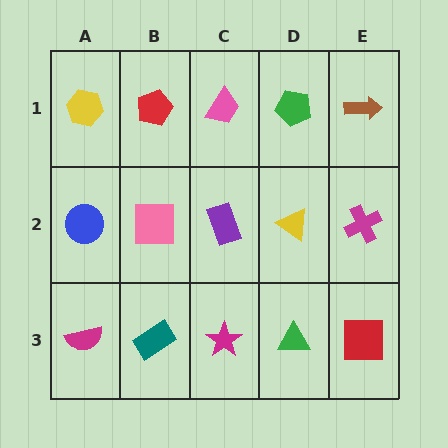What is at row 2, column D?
A yellow triangle.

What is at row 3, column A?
A magenta semicircle.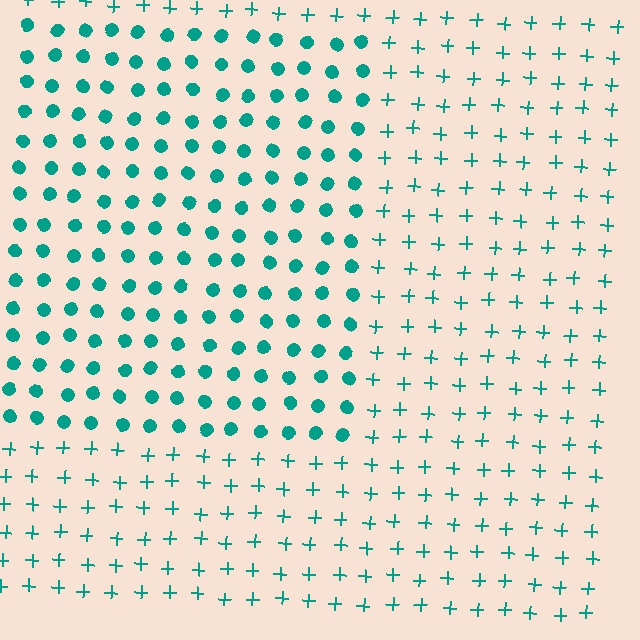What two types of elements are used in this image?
The image uses circles inside the rectangle region and plus signs outside it.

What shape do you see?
I see a rectangle.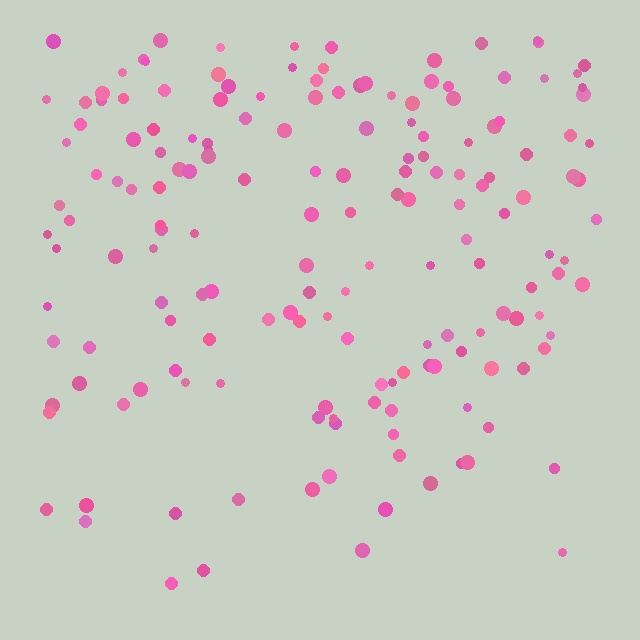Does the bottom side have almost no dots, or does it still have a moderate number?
Still a moderate number, just noticeably fewer than the top.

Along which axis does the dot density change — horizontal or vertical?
Vertical.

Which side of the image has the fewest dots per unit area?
The bottom.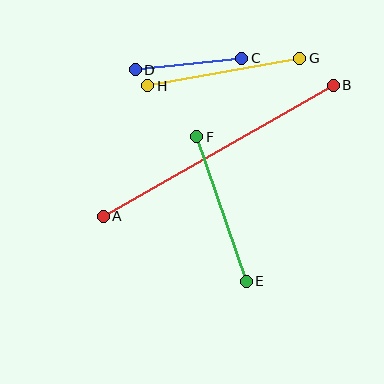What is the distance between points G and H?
The distance is approximately 154 pixels.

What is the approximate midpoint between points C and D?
The midpoint is at approximately (189, 64) pixels.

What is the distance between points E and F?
The distance is approximately 153 pixels.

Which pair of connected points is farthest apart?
Points A and B are farthest apart.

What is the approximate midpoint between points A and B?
The midpoint is at approximately (218, 151) pixels.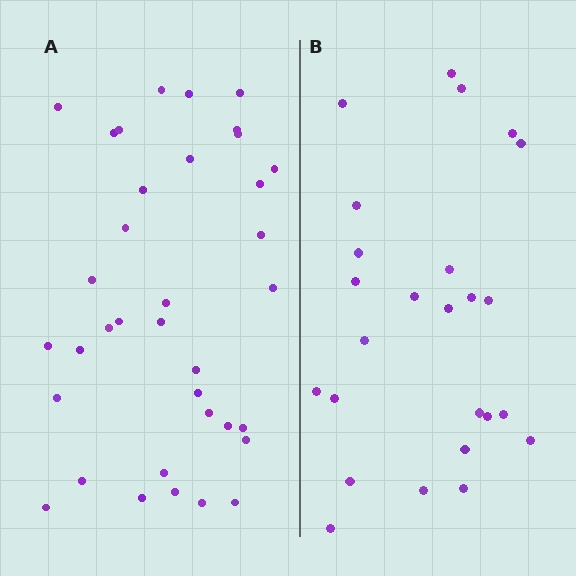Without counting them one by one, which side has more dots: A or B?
Region A (the left region) has more dots.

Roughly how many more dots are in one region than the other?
Region A has roughly 12 or so more dots than region B.